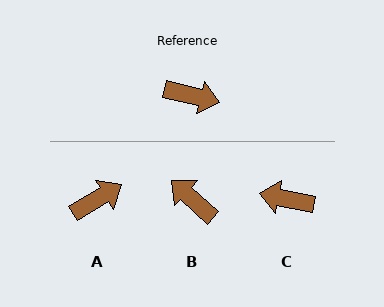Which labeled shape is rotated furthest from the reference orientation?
C, about 178 degrees away.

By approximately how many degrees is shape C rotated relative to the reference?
Approximately 178 degrees clockwise.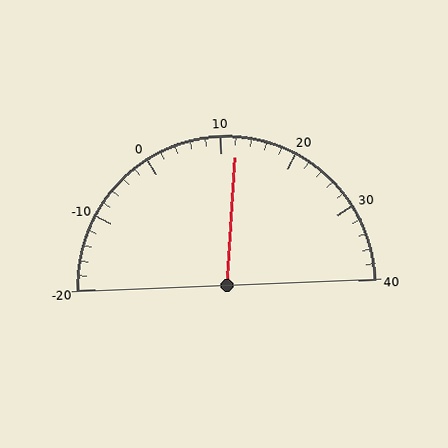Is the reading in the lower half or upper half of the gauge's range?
The reading is in the upper half of the range (-20 to 40).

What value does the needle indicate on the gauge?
The needle indicates approximately 12.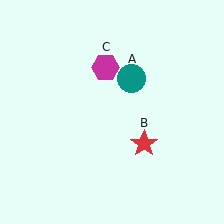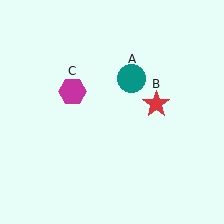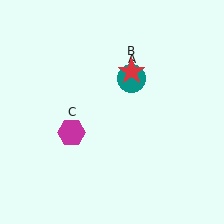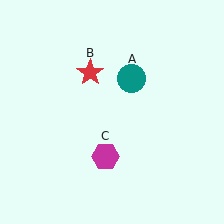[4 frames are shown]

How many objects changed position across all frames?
2 objects changed position: red star (object B), magenta hexagon (object C).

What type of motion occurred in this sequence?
The red star (object B), magenta hexagon (object C) rotated counterclockwise around the center of the scene.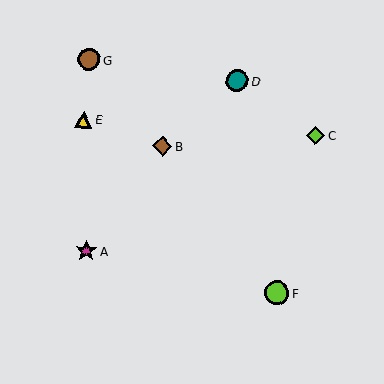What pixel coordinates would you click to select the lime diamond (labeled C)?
Click at (316, 135) to select the lime diamond C.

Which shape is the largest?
The lime circle (labeled F) is the largest.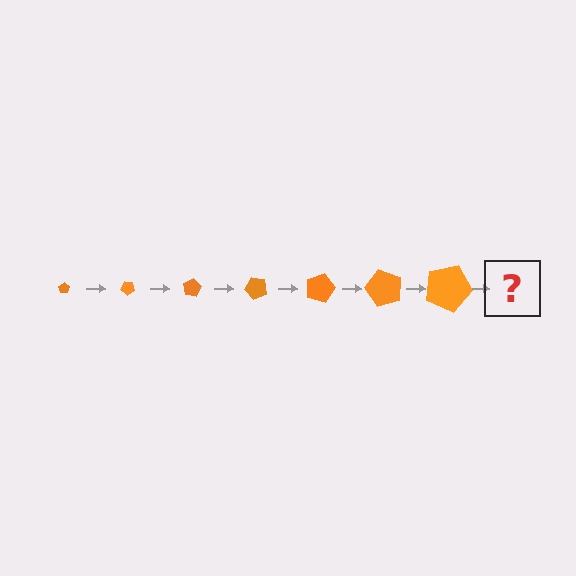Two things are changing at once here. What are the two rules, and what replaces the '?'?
The two rules are that the pentagon grows larger each step and it rotates 40 degrees each step. The '?' should be a pentagon, larger than the previous one and rotated 280 degrees from the start.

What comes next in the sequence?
The next element should be a pentagon, larger than the previous one and rotated 280 degrees from the start.